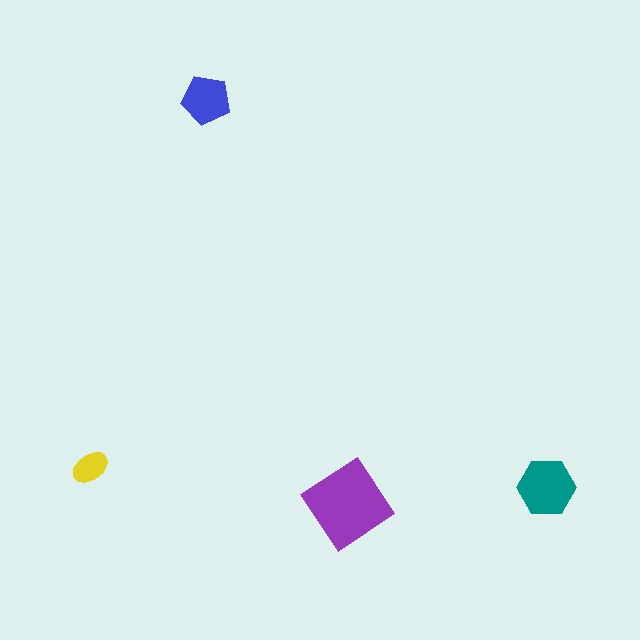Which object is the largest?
The purple diamond.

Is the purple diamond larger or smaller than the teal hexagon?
Larger.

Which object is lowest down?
The purple diamond is bottommost.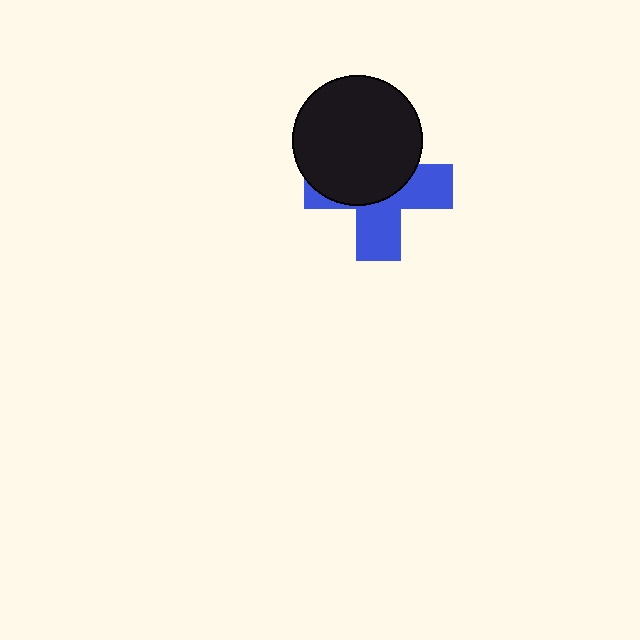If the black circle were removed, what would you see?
You would see the complete blue cross.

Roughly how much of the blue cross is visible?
About half of it is visible (roughly 48%).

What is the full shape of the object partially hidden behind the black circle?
The partially hidden object is a blue cross.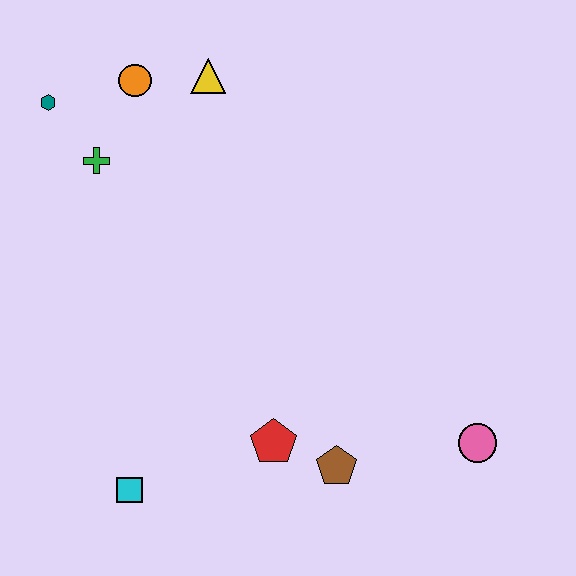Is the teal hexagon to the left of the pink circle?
Yes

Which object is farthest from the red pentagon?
The teal hexagon is farthest from the red pentagon.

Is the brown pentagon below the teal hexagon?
Yes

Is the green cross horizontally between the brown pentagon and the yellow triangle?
No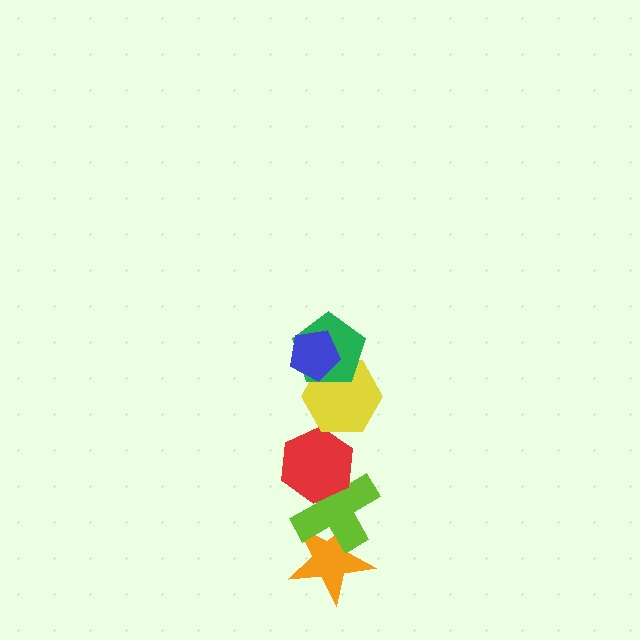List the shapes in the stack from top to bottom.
From top to bottom: the blue pentagon, the green pentagon, the yellow hexagon, the red hexagon, the lime cross, the orange star.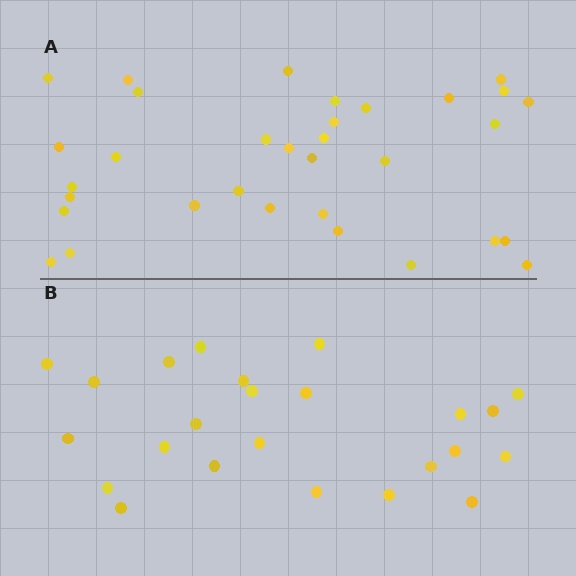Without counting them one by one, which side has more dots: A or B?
Region A (the top region) has more dots.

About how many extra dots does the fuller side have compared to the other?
Region A has roughly 8 or so more dots than region B.